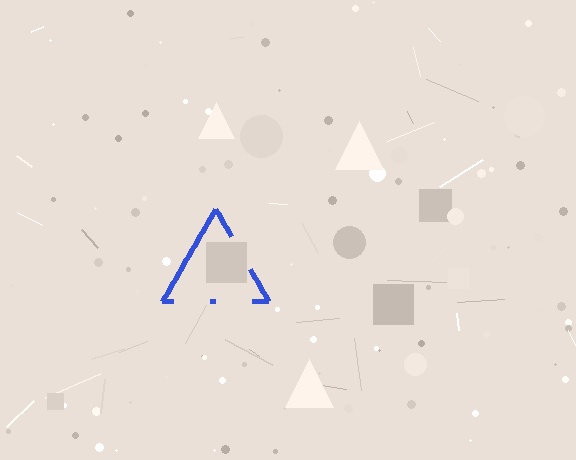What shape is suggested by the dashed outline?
The dashed outline suggests a triangle.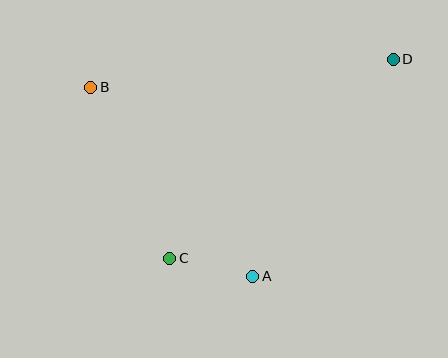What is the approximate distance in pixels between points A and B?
The distance between A and B is approximately 249 pixels.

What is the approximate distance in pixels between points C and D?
The distance between C and D is approximately 299 pixels.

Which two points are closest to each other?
Points A and C are closest to each other.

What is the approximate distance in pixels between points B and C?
The distance between B and C is approximately 189 pixels.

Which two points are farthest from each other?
Points B and D are farthest from each other.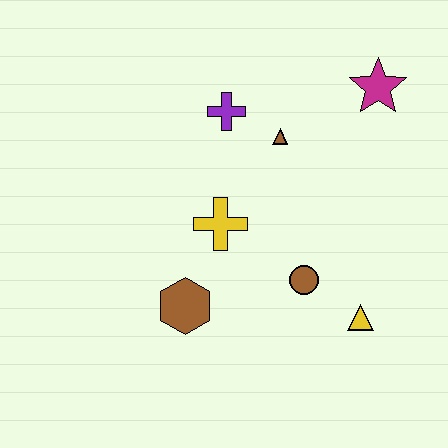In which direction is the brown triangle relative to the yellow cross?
The brown triangle is above the yellow cross.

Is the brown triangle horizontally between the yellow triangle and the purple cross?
Yes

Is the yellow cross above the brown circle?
Yes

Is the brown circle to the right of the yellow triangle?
No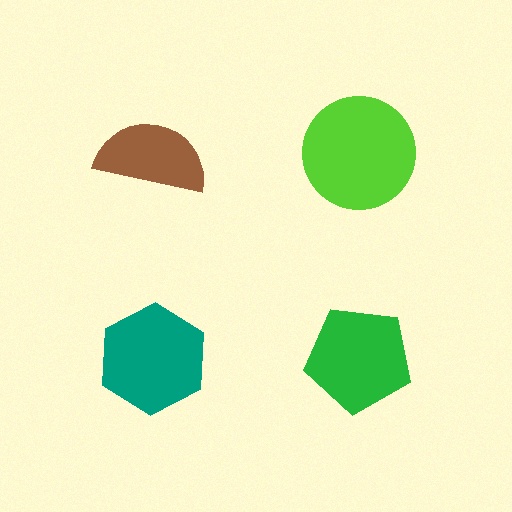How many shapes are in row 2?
2 shapes.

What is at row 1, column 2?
A lime circle.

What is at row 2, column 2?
A green pentagon.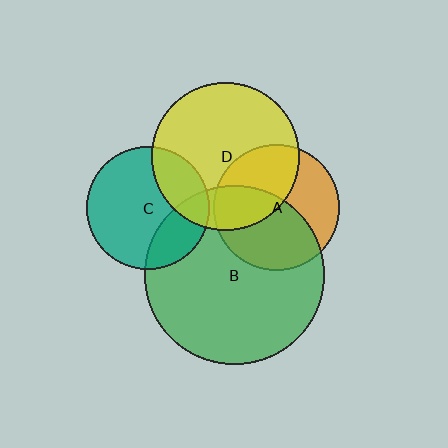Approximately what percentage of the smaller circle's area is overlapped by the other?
Approximately 20%.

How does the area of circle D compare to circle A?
Approximately 1.4 times.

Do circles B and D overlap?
Yes.